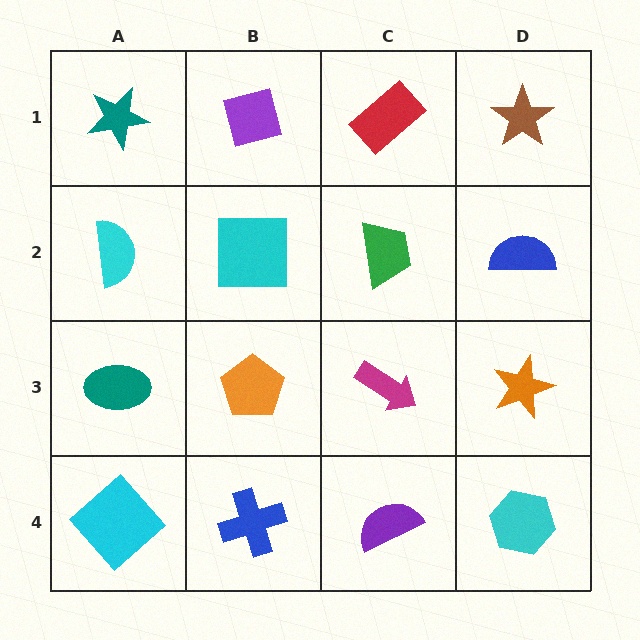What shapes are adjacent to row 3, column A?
A cyan semicircle (row 2, column A), a cyan diamond (row 4, column A), an orange pentagon (row 3, column B).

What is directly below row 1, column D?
A blue semicircle.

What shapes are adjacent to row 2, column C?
A red rectangle (row 1, column C), a magenta arrow (row 3, column C), a cyan square (row 2, column B), a blue semicircle (row 2, column D).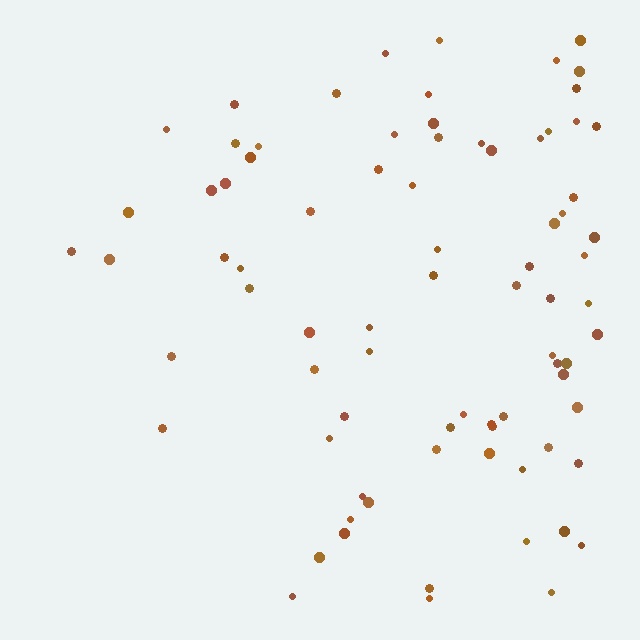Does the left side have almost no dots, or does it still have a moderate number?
Still a moderate number, just noticeably fewer than the right.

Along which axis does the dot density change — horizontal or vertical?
Horizontal.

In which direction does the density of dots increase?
From left to right, with the right side densest.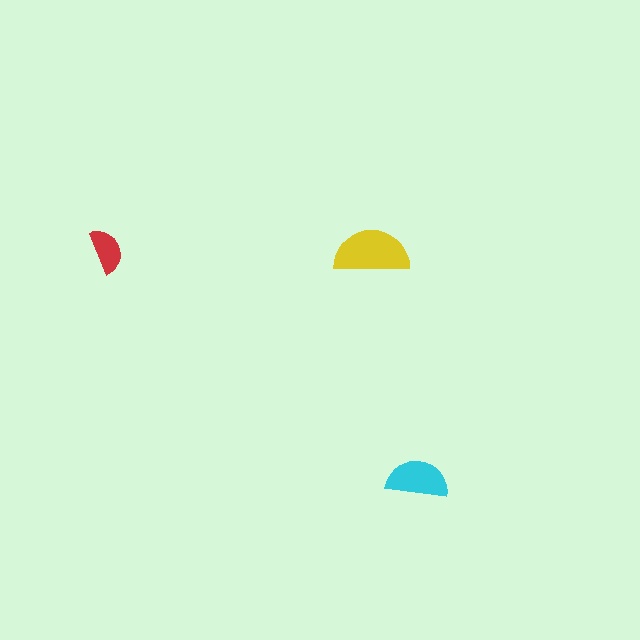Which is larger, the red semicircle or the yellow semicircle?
The yellow one.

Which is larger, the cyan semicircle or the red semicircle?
The cyan one.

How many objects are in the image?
There are 3 objects in the image.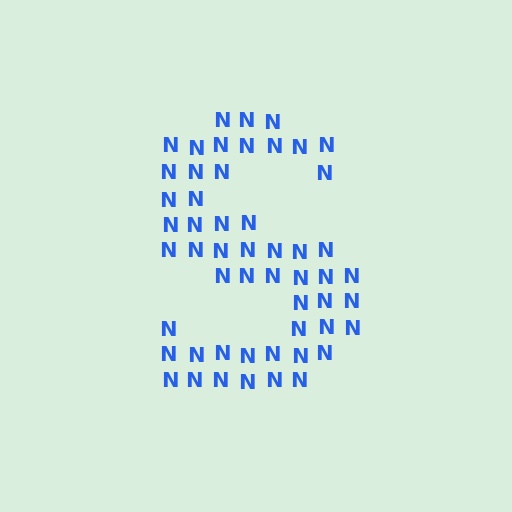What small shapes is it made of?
It is made of small letter N's.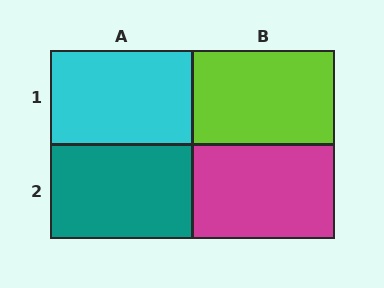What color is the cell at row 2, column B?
Magenta.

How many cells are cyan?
1 cell is cyan.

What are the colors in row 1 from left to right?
Cyan, lime.